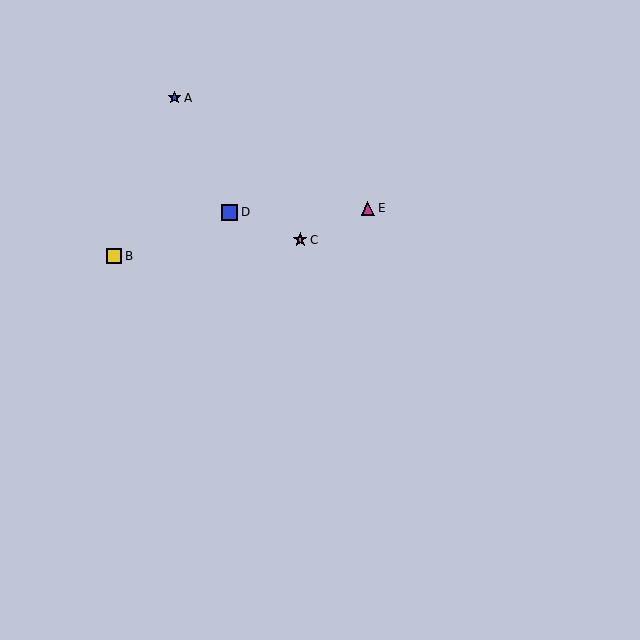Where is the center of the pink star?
The center of the pink star is at (300, 240).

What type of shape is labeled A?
Shape A is a blue star.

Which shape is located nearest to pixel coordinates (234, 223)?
The blue square (labeled D) at (229, 212) is nearest to that location.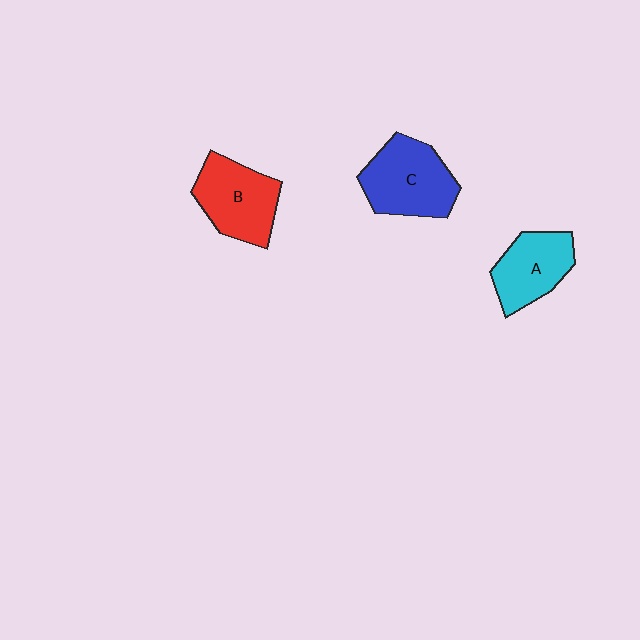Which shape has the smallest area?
Shape A (cyan).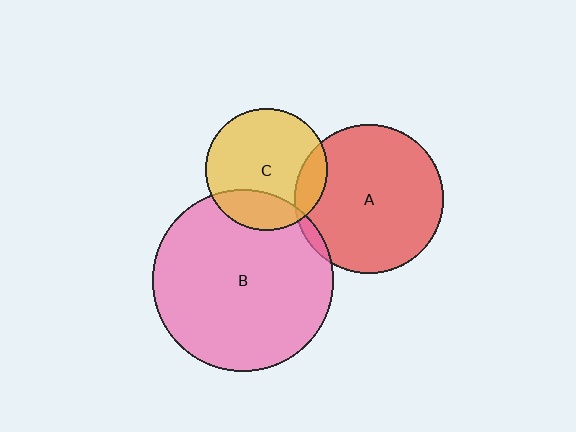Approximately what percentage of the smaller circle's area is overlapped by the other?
Approximately 5%.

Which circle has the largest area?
Circle B (pink).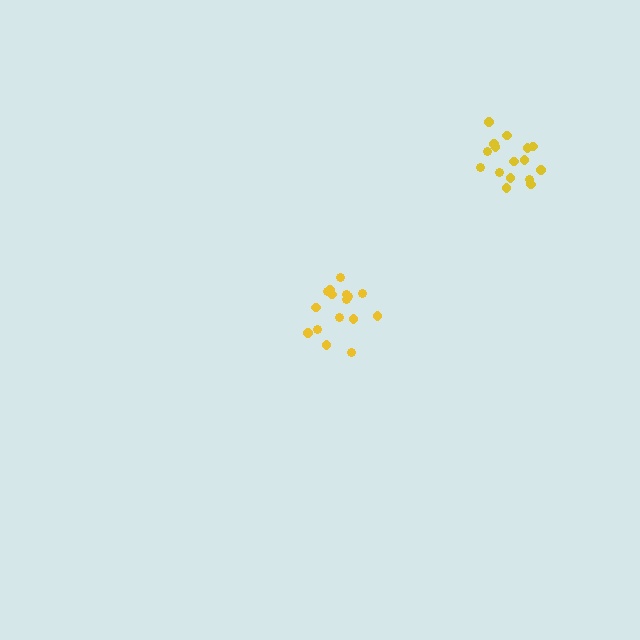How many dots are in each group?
Group 1: 16 dots, Group 2: 16 dots (32 total).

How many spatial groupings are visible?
There are 2 spatial groupings.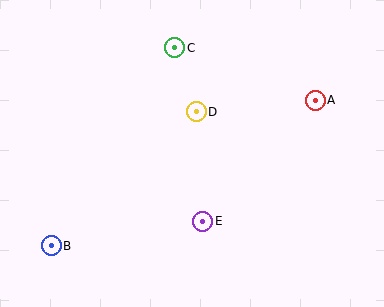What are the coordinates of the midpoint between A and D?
The midpoint between A and D is at (256, 106).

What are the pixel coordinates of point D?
Point D is at (196, 112).